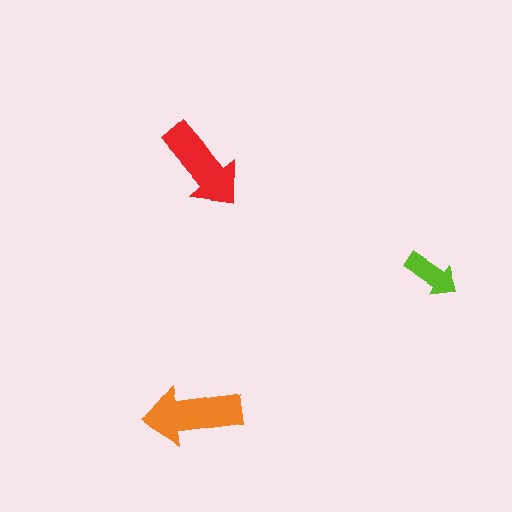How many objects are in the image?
There are 3 objects in the image.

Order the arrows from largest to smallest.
the orange one, the red one, the lime one.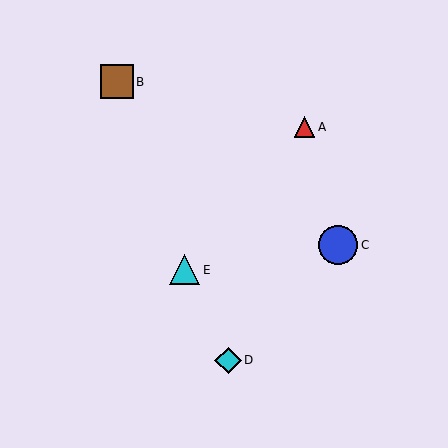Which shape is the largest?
The blue circle (labeled C) is the largest.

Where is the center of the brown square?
The center of the brown square is at (117, 82).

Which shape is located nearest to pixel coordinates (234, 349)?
The cyan diamond (labeled D) at (228, 360) is nearest to that location.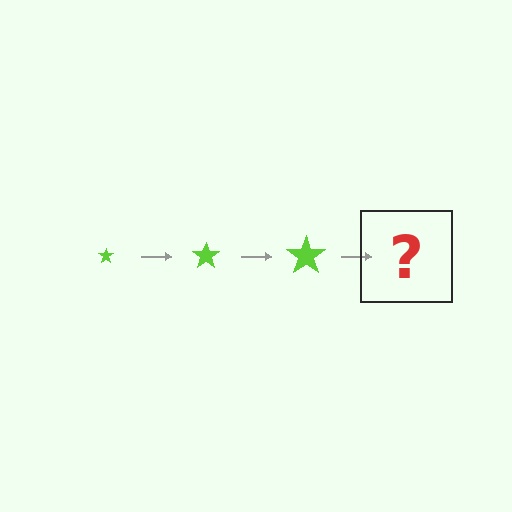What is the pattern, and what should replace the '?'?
The pattern is that the star gets progressively larger each step. The '?' should be a lime star, larger than the previous one.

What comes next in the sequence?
The next element should be a lime star, larger than the previous one.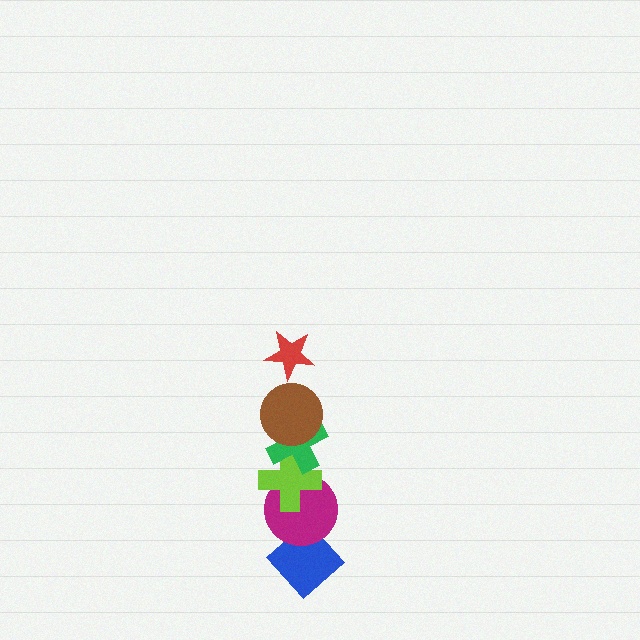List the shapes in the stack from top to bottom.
From top to bottom: the red star, the brown circle, the green cross, the lime cross, the magenta circle, the blue diamond.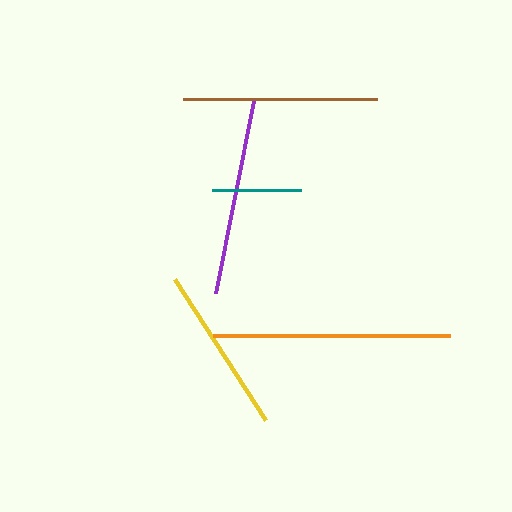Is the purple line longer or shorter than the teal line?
The purple line is longer than the teal line.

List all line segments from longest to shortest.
From longest to shortest: orange, purple, brown, yellow, teal.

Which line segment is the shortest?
The teal line is the shortest at approximately 89 pixels.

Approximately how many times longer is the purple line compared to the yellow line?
The purple line is approximately 1.2 times the length of the yellow line.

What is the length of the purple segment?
The purple segment is approximately 196 pixels long.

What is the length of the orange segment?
The orange segment is approximately 237 pixels long.